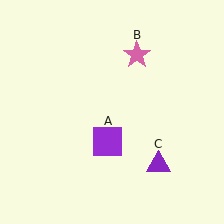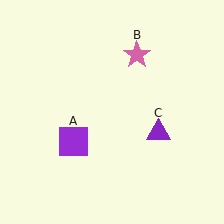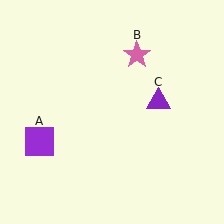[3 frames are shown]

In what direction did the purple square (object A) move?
The purple square (object A) moved left.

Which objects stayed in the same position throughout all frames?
Pink star (object B) remained stationary.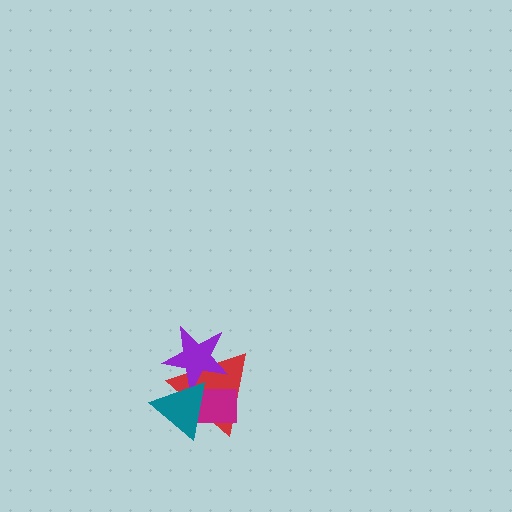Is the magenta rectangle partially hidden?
Yes, it is partially covered by another shape.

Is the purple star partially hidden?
Yes, it is partially covered by another shape.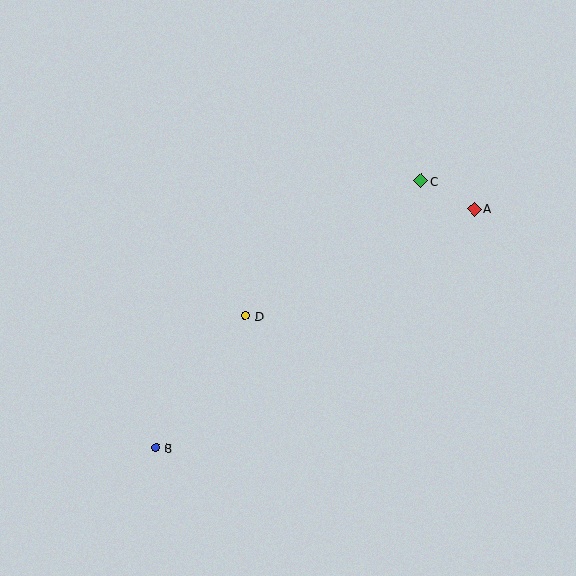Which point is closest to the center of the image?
Point D at (245, 316) is closest to the center.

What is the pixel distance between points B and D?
The distance between B and D is 159 pixels.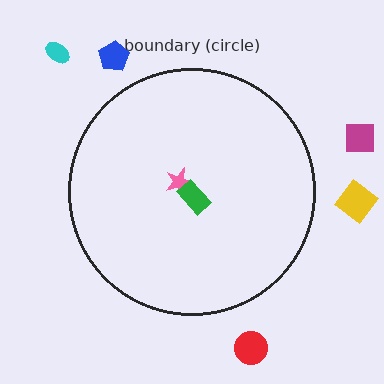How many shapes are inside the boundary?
2 inside, 5 outside.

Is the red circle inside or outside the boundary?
Outside.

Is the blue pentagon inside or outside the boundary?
Outside.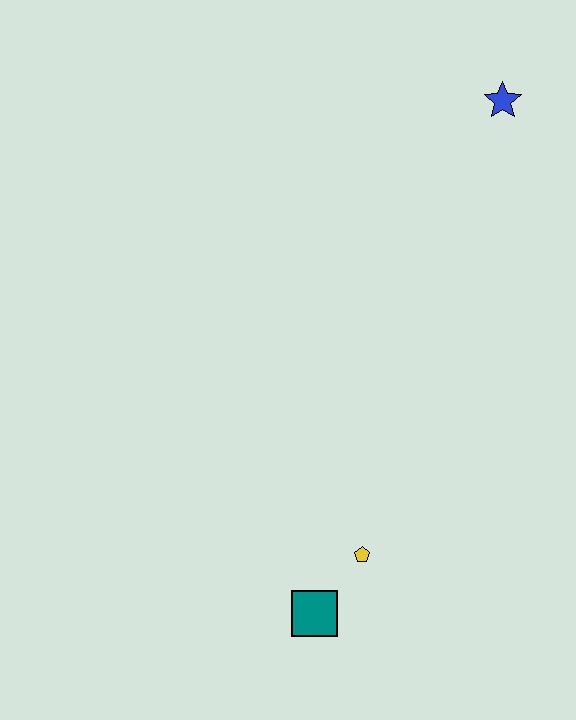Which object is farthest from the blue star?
The teal square is farthest from the blue star.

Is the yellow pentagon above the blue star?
No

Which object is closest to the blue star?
The yellow pentagon is closest to the blue star.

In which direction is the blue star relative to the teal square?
The blue star is above the teal square.